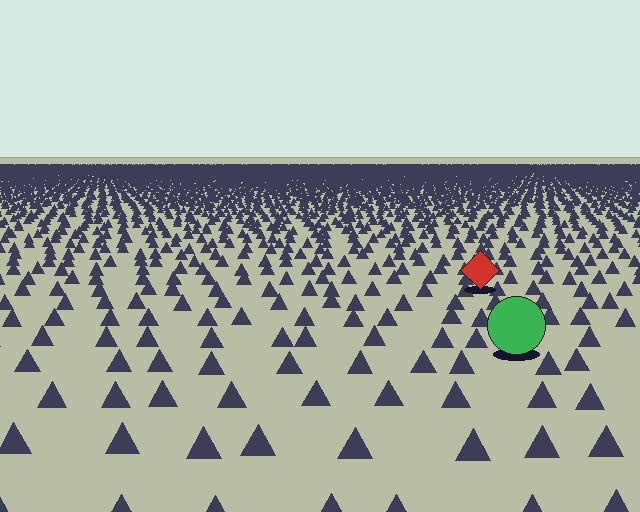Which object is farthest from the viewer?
The red diamond is farthest from the viewer. It appears smaller and the ground texture around it is denser.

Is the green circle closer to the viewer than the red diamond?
Yes. The green circle is closer — you can tell from the texture gradient: the ground texture is coarser near it.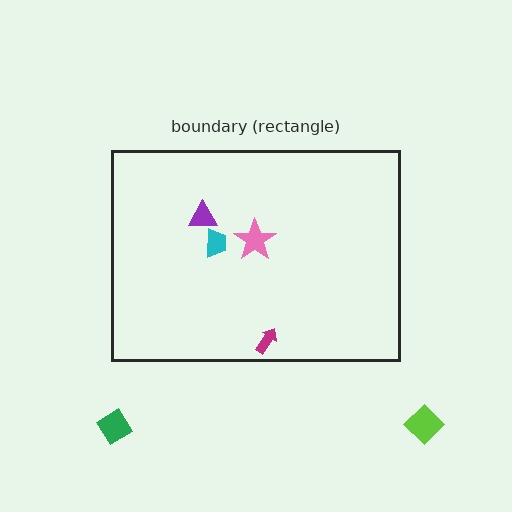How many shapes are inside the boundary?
4 inside, 2 outside.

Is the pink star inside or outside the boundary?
Inside.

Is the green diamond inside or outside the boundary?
Outside.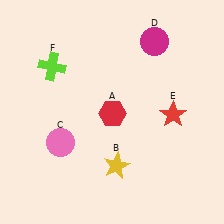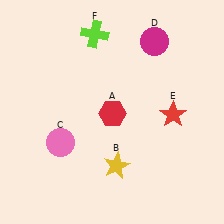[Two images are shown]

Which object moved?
The lime cross (F) moved right.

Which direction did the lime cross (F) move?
The lime cross (F) moved right.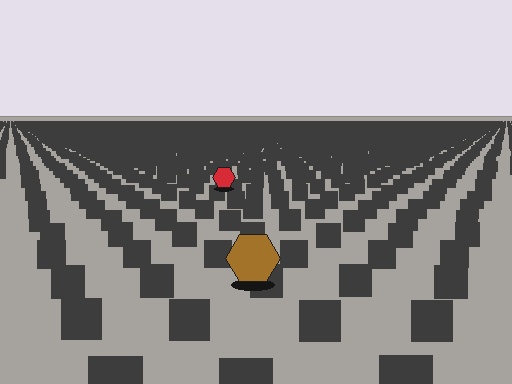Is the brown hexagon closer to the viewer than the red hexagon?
Yes. The brown hexagon is closer — you can tell from the texture gradient: the ground texture is coarser near it.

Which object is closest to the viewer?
The brown hexagon is closest. The texture marks near it are larger and more spread out.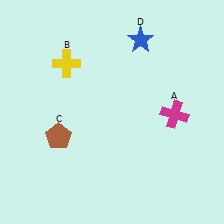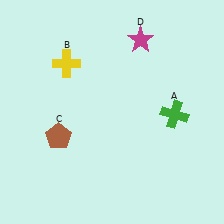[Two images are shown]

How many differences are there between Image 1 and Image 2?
There are 2 differences between the two images.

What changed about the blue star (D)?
In Image 1, D is blue. In Image 2, it changed to magenta.